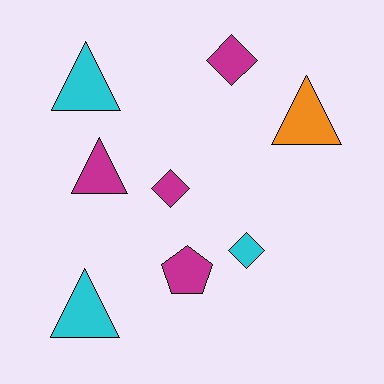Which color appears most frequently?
Magenta, with 4 objects.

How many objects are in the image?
There are 8 objects.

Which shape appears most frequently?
Triangle, with 4 objects.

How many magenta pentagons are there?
There is 1 magenta pentagon.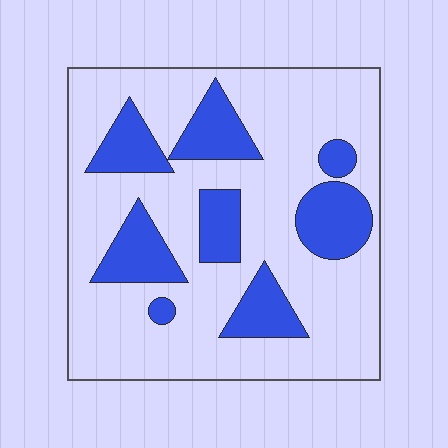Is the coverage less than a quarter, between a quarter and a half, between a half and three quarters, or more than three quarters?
Between a quarter and a half.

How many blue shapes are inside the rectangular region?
8.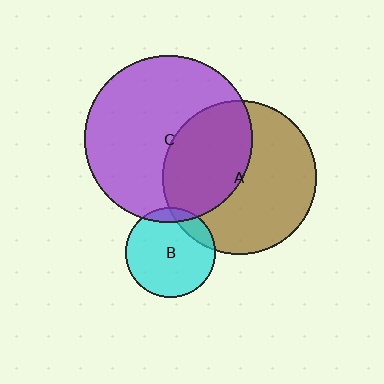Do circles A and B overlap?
Yes.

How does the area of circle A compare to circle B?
Approximately 3.0 times.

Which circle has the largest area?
Circle C (purple).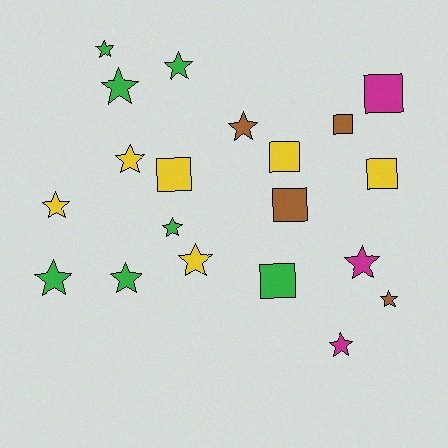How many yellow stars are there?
There are 3 yellow stars.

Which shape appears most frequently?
Star, with 13 objects.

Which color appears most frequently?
Green, with 7 objects.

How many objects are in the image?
There are 20 objects.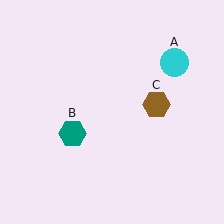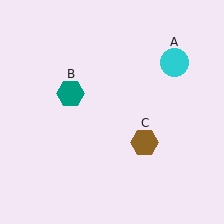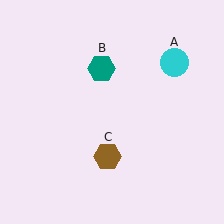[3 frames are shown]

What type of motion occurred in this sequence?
The teal hexagon (object B), brown hexagon (object C) rotated clockwise around the center of the scene.